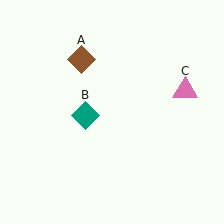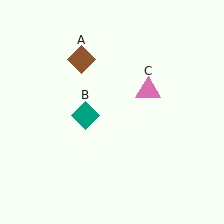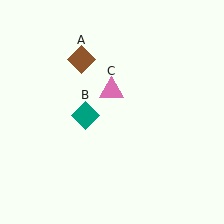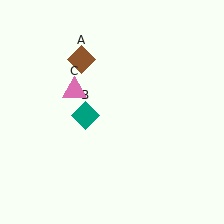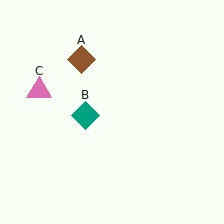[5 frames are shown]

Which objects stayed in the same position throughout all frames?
Brown diamond (object A) and teal diamond (object B) remained stationary.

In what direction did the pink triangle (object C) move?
The pink triangle (object C) moved left.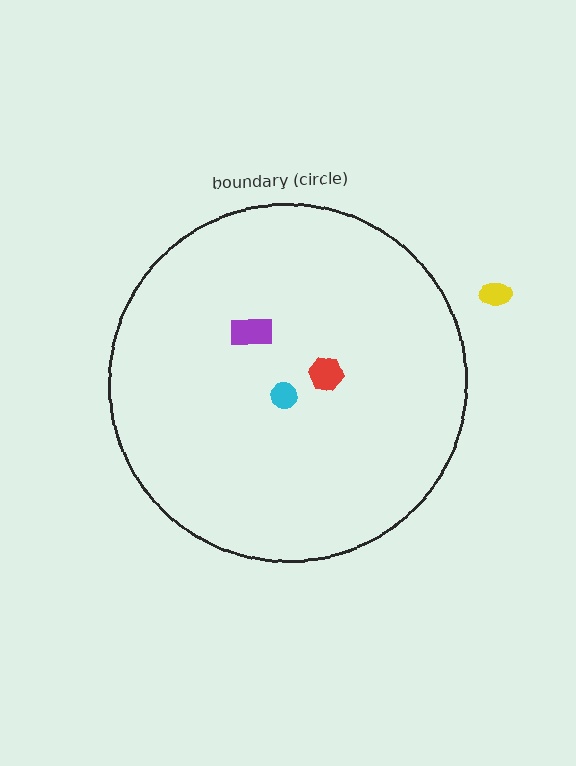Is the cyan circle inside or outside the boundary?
Inside.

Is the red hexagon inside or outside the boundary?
Inside.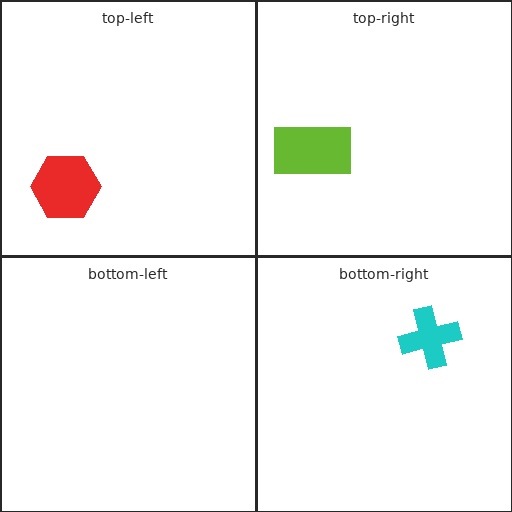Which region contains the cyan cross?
The bottom-right region.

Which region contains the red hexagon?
The top-left region.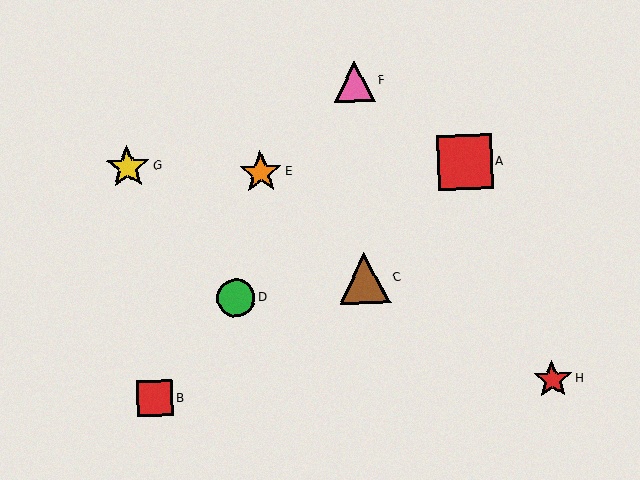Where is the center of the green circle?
The center of the green circle is at (236, 298).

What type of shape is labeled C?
Shape C is a brown triangle.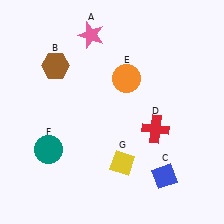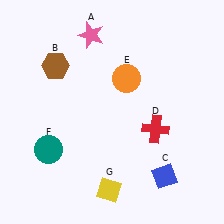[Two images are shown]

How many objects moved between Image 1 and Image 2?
1 object moved between the two images.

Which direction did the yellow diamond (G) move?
The yellow diamond (G) moved down.